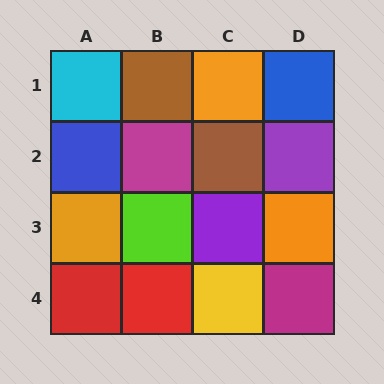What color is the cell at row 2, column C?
Brown.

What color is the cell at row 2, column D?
Purple.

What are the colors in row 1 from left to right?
Cyan, brown, orange, blue.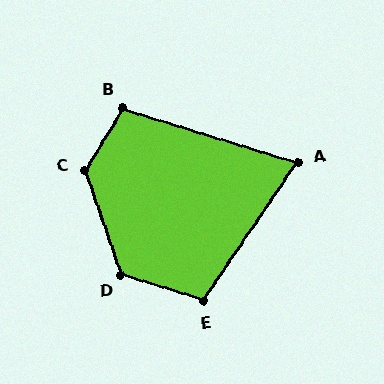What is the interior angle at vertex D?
Approximately 126 degrees (obtuse).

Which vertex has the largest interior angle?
C, at approximately 130 degrees.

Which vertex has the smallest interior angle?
A, at approximately 73 degrees.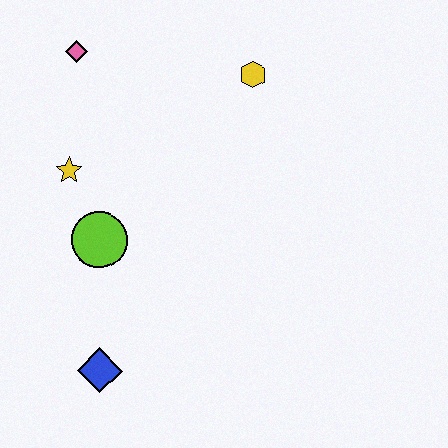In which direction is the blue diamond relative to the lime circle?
The blue diamond is below the lime circle.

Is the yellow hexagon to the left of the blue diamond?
No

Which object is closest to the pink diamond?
The yellow star is closest to the pink diamond.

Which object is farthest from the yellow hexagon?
The blue diamond is farthest from the yellow hexagon.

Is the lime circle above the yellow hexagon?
No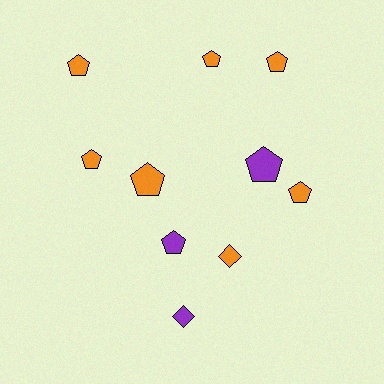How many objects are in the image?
There are 10 objects.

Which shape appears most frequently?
Pentagon, with 8 objects.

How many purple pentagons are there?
There are 2 purple pentagons.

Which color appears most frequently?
Orange, with 7 objects.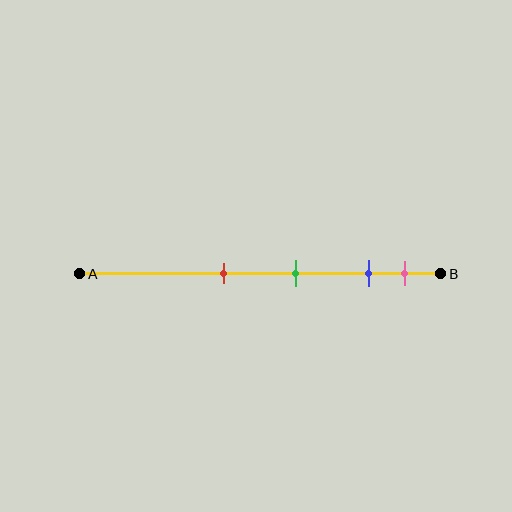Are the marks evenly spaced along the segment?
No, the marks are not evenly spaced.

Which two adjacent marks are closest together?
The blue and pink marks are the closest adjacent pair.